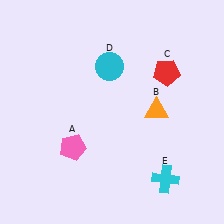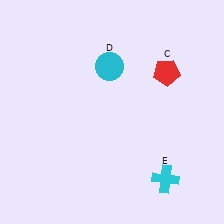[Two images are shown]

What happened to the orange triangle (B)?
The orange triangle (B) was removed in Image 2. It was in the top-right area of Image 1.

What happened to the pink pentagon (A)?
The pink pentagon (A) was removed in Image 2. It was in the bottom-left area of Image 1.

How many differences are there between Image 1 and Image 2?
There are 2 differences between the two images.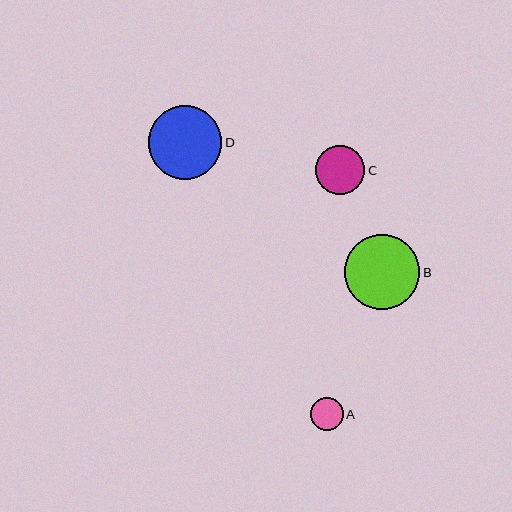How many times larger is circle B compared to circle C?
Circle B is approximately 1.5 times the size of circle C.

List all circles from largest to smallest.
From largest to smallest: B, D, C, A.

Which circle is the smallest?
Circle A is the smallest with a size of approximately 33 pixels.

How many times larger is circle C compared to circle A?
Circle C is approximately 1.5 times the size of circle A.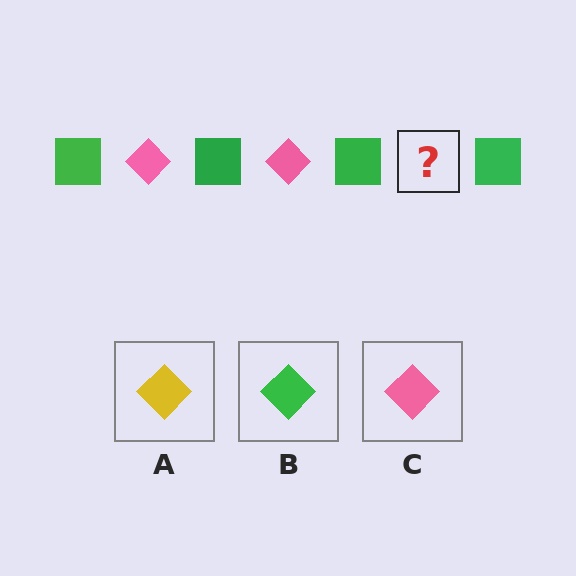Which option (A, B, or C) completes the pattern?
C.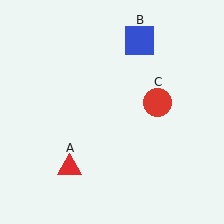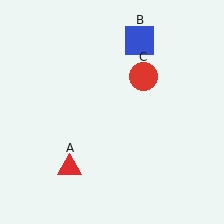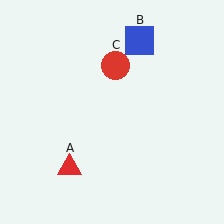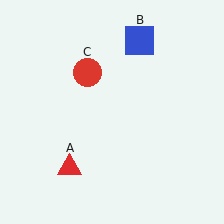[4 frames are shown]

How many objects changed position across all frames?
1 object changed position: red circle (object C).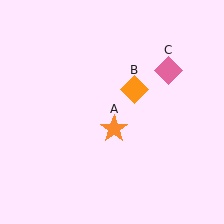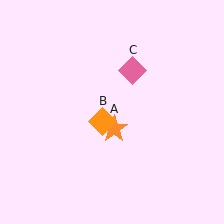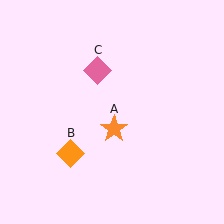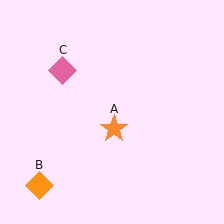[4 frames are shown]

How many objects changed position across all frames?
2 objects changed position: orange diamond (object B), pink diamond (object C).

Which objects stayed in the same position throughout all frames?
Orange star (object A) remained stationary.